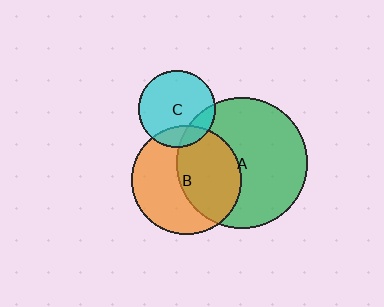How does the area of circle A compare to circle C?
Approximately 2.9 times.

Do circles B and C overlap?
Yes.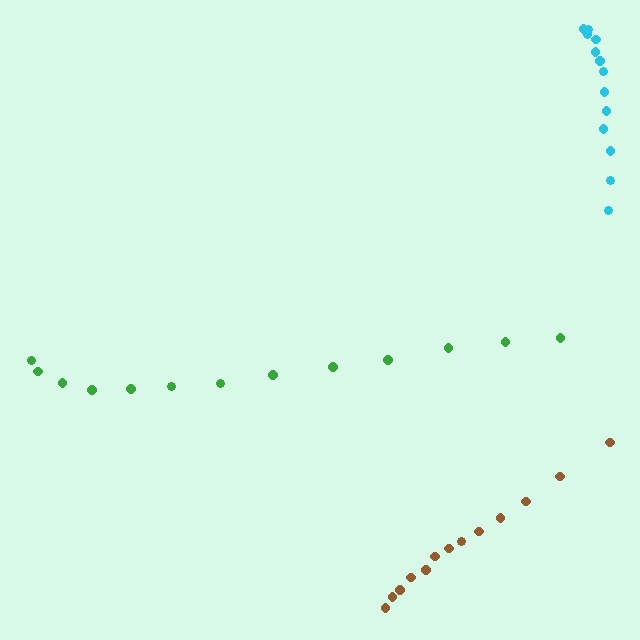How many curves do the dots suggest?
There are 3 distinct paths.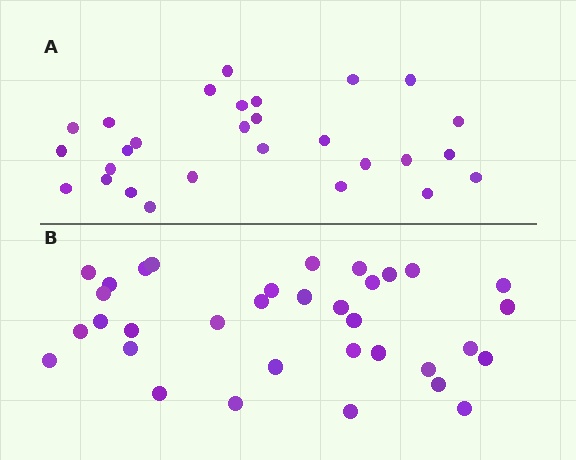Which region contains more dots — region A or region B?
Region B (the bottom region) has more dots.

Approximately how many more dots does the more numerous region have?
Region B has about 6 more dots than region A.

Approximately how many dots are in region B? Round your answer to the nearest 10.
About 30 dots. (The exact count is 34, which rounds to 30.)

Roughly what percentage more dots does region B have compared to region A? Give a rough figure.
About 20% more.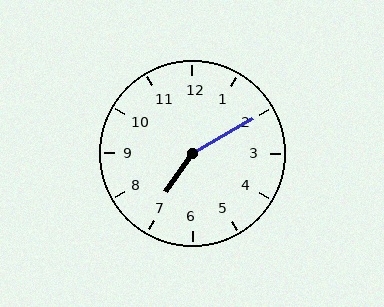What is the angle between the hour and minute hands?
Approximately 155 degrees.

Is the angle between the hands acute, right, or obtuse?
It is obtuse.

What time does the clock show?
7:10.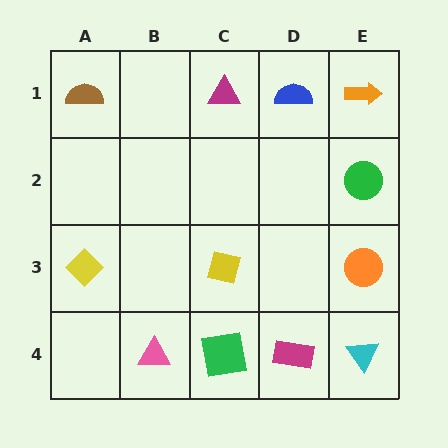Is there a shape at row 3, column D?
No, that cell is empty.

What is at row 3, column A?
A yellow diamond.